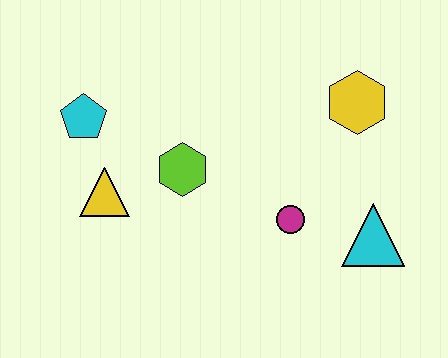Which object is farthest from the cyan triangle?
The cyan pentagon is farthest from the cyan triangle.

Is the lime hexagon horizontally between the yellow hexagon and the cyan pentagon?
Yes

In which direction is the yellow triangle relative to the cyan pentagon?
The yellow triangle is below the cyan pentagon.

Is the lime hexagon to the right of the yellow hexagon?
No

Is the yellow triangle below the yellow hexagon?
Yes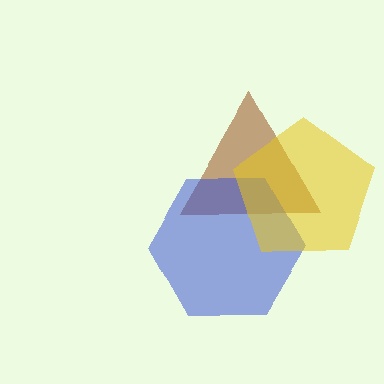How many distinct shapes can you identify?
There are 3 distinct shapes: a brown triangle, a blue hexagon, a yellow pentagon.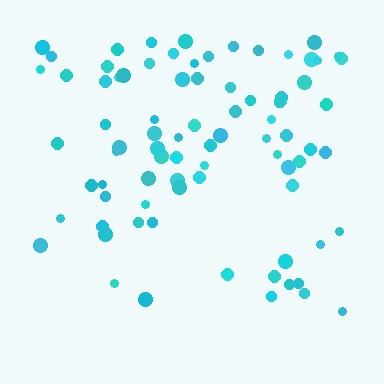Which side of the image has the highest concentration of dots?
The top.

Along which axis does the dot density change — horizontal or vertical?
Vertical.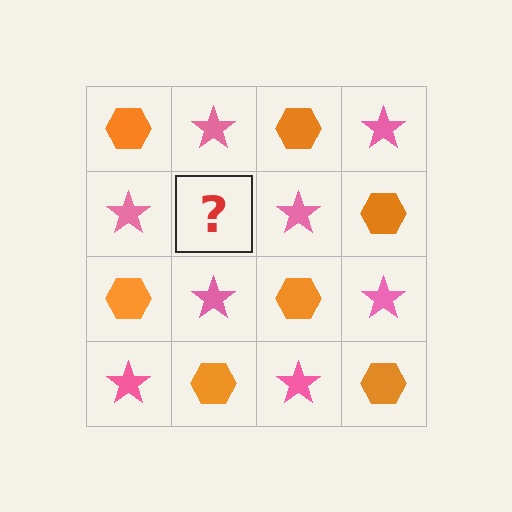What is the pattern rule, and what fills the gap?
The rule is that it alternates orange hexagon and pink star in a checkerboard pattern. The gap should be filled with an orange hexagon.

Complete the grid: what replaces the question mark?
The question mark should be replaced with an orange hexagon.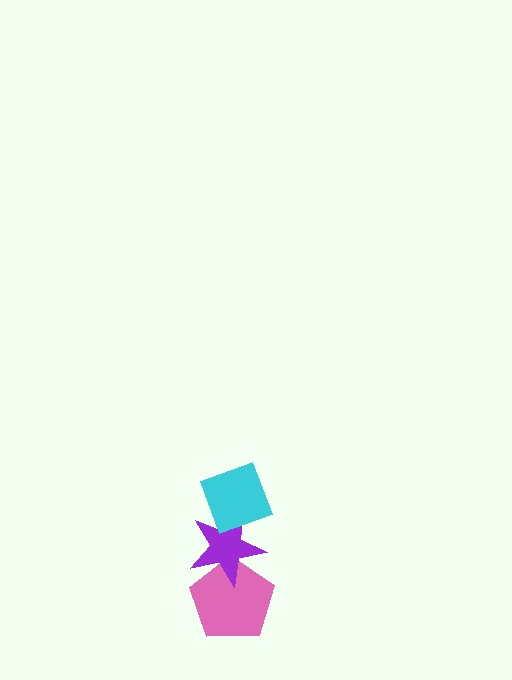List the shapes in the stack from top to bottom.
From top to bottom: the cyan diamond, the purple star, the pink pentagon.